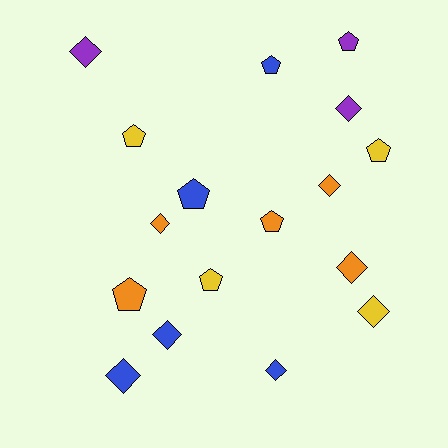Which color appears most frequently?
Blue, with 5 objects.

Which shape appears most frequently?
Diamond, with 9 objects.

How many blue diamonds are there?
There are 3 blue diamonds.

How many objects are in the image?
There are 17 objects.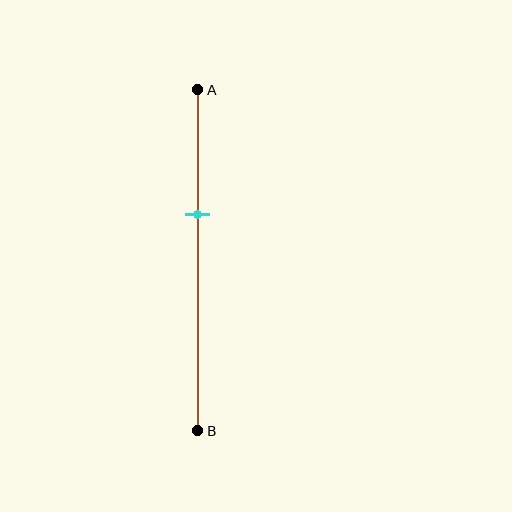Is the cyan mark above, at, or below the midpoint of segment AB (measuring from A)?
The cyan mark is above the midpoint of segment AB.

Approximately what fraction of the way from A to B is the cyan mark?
The cyan mark is approximately 35% of the way from A to B.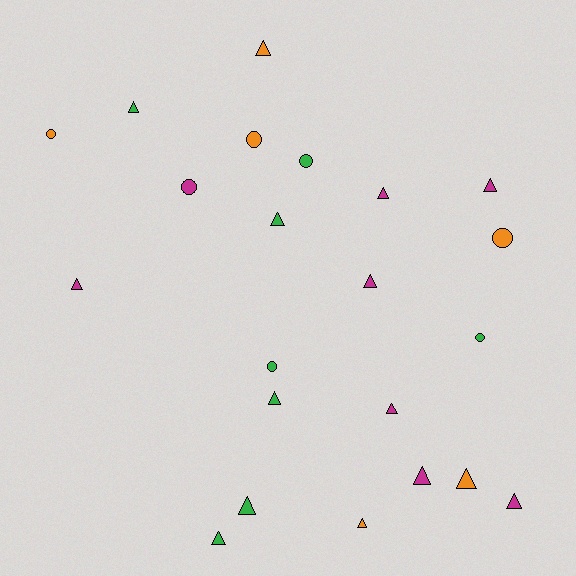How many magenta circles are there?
There is 1 magenta circle.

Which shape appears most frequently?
Triangle, with 15 objects.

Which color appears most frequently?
Magenta, with 8 objects.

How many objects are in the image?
There are 22 objects.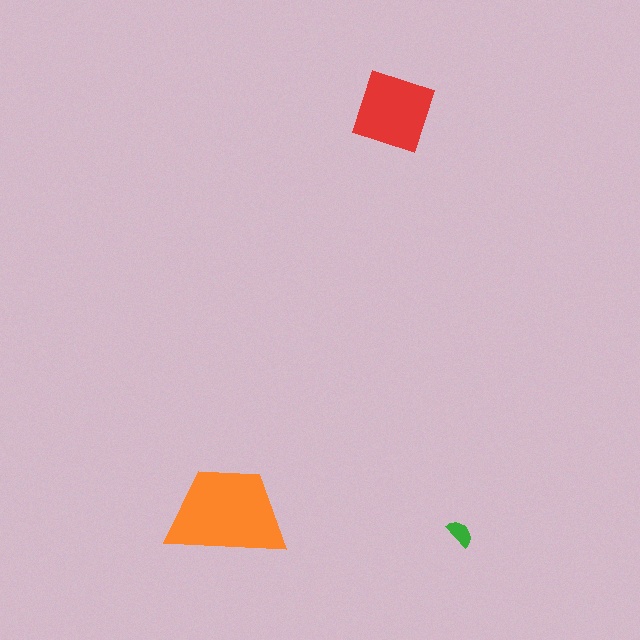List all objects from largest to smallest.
The orange trapezoid, the red diamond, the green semicircle.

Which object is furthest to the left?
The orange trapezoid is leftmost.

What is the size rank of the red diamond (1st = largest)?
2nd.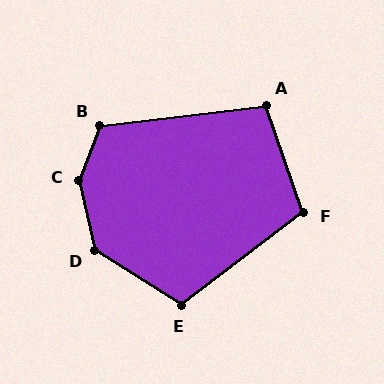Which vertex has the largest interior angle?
C, at approximately 147 degrees.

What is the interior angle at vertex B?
Approximately 117 degrees (obtuse).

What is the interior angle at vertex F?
Approximately 108 degrees (obtuse).